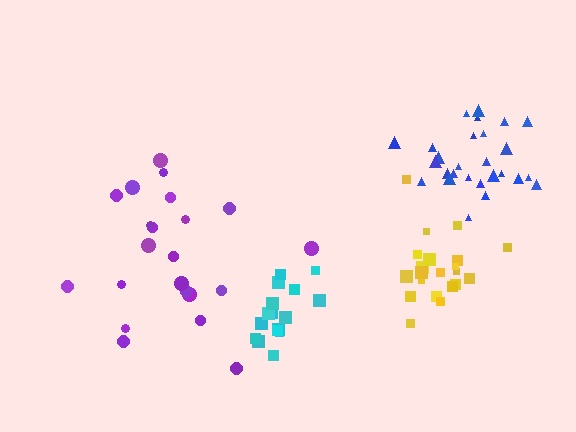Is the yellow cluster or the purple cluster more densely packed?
Yellow.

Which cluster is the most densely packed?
Blue.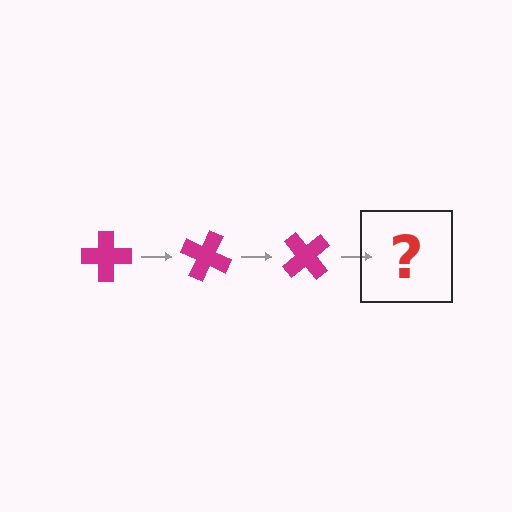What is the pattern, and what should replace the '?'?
The pattern is that the cross rotates 25 degrees each step. The '?' should be a magenta cross rotated 75 degrees.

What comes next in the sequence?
The next element should be a magenta cross rotated 75 degrees.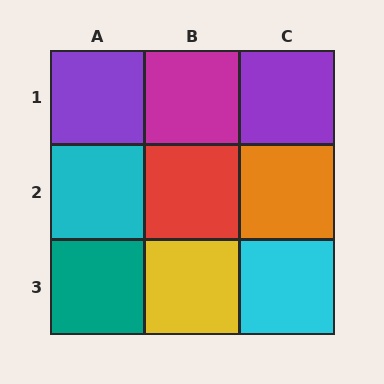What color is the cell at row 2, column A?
Cyan.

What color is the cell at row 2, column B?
Red.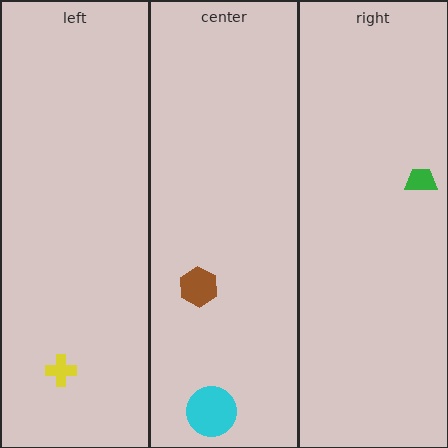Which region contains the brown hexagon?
The center region.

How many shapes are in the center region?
2.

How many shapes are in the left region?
1.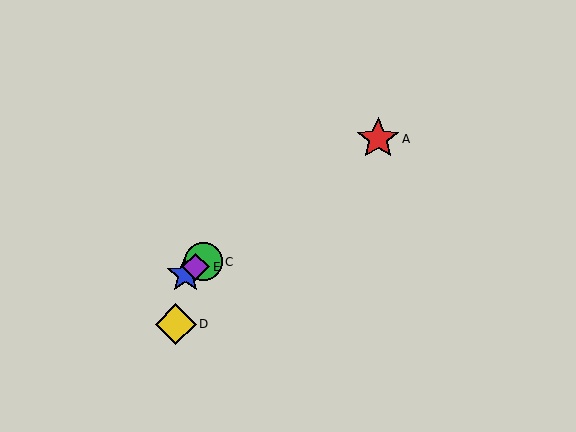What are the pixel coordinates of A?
Object A is at (378, 139).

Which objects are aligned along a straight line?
Objects A, B, C, E are aligned along a straight line.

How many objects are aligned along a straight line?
4 objects (A, B, C, E) are aligned along a straight line.